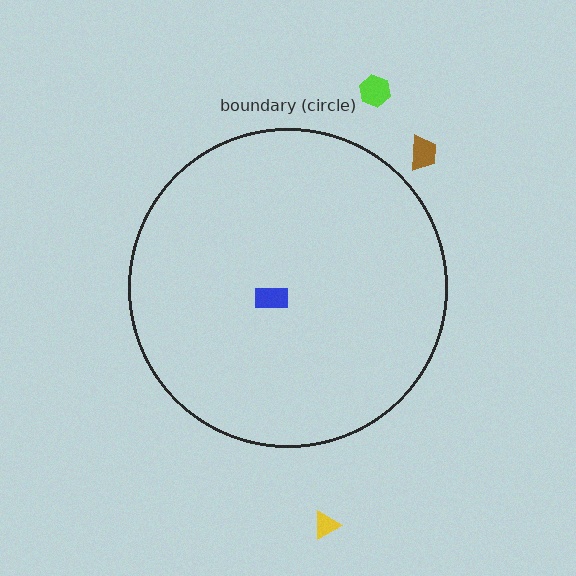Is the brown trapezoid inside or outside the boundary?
Outside.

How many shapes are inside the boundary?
1 inside, 3 outside.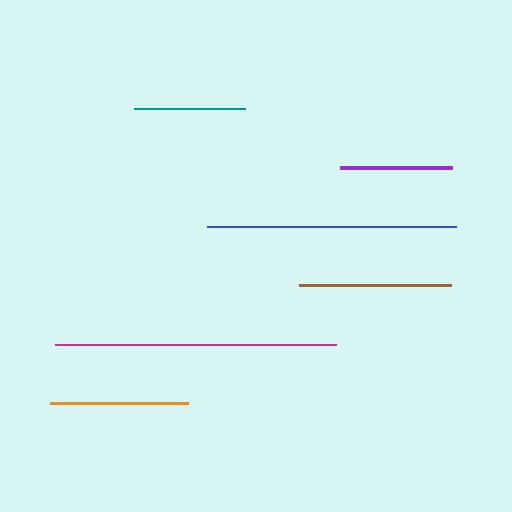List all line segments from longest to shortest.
From longest to shortest: magenta, blue, brown, orange, purple, teal.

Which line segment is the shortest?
The teal line is the shortest at approximately 110 pixels.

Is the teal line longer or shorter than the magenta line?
The magenta line is longer than the teal line.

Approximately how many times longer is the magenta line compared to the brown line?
The magenta line is approximately 1.8 times the length of the brown line.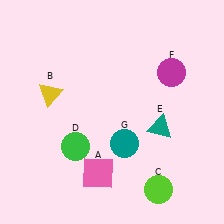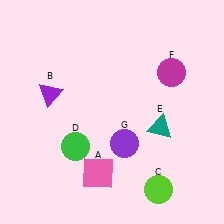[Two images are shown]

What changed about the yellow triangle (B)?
In Image 1, B is yellow. In Image 2, it changed to purple.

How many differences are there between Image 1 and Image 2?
There are 2 differences between the two images.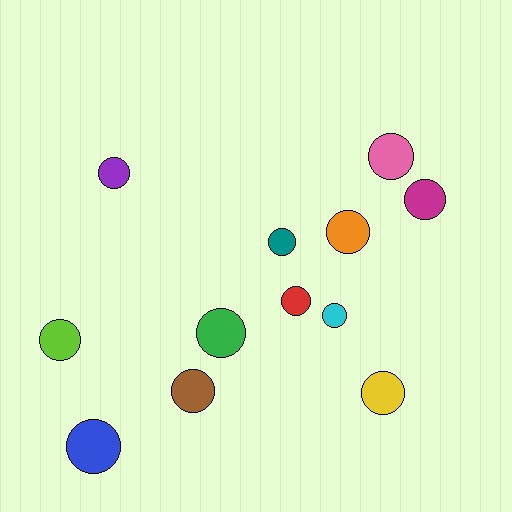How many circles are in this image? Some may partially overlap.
There are 12 circles.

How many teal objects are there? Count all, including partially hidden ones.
There is 1 teal object.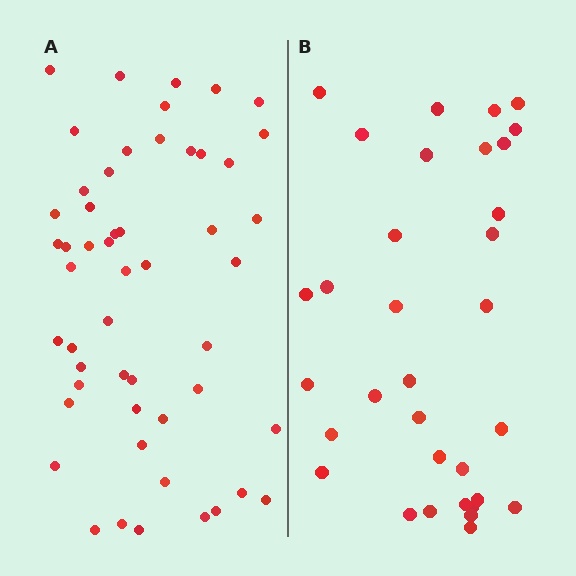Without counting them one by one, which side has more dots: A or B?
Region A (the left region) has more dots.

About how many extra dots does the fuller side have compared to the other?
Region A has approximately 20 more dots than region B.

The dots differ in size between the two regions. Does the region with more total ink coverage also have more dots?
No. Region B has more total ink coverage because its dots are larger, but region A actually contains more individual dots. Total area can be misleading — the number of items is what matters here.